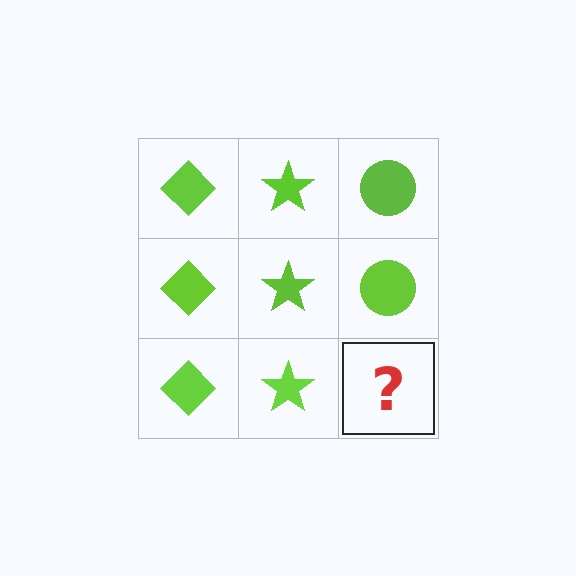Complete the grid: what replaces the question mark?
The question mark should be replaced with a lime circle.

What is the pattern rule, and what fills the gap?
The rule is that each column has a consistent shape. The gap should be filled with a lime circle.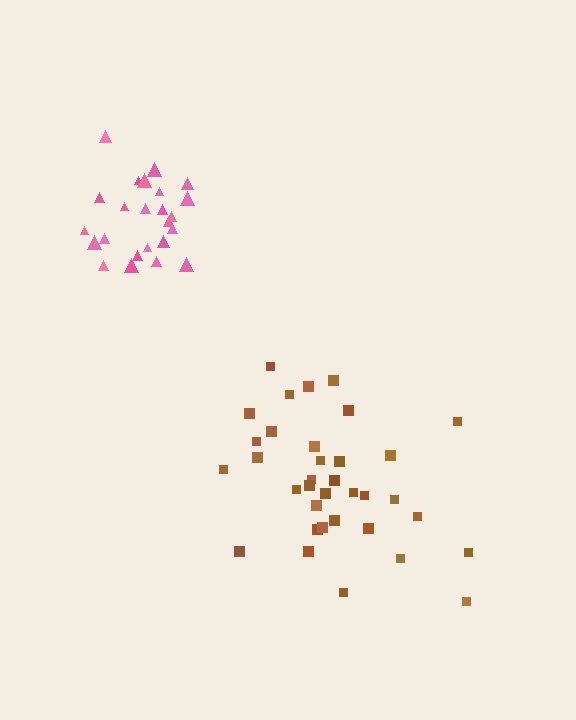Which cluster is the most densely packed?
Pink.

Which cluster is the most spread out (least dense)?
Brown.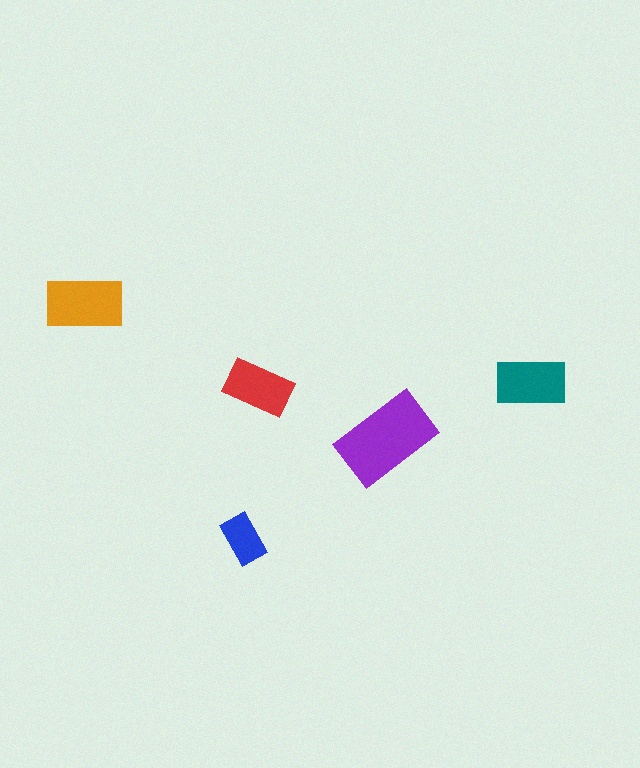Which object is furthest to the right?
The teal rectangle is rightmost.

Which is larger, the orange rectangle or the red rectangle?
The orange one.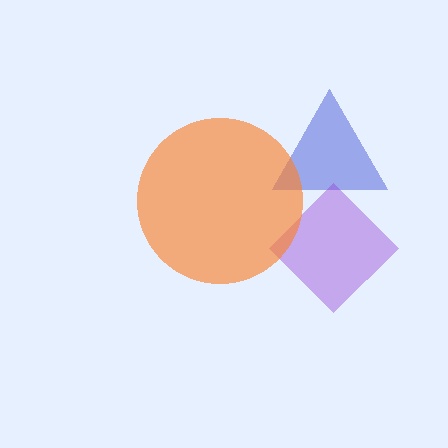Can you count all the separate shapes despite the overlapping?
Yes, there are 3 separate shapes.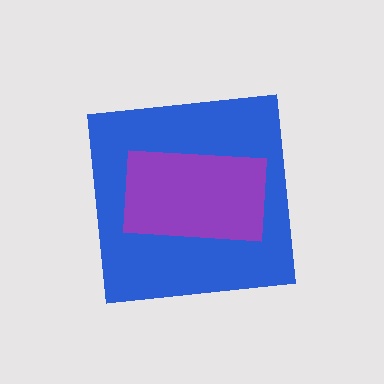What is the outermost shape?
The blue square.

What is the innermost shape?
The purple rectangle.